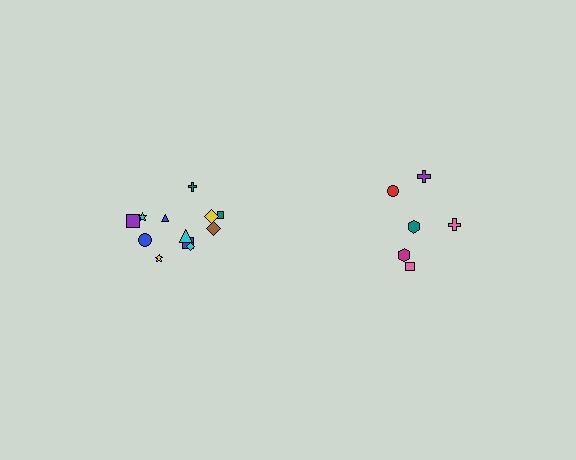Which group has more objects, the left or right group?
The left group.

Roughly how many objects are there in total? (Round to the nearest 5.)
Roughly 20 objects in total.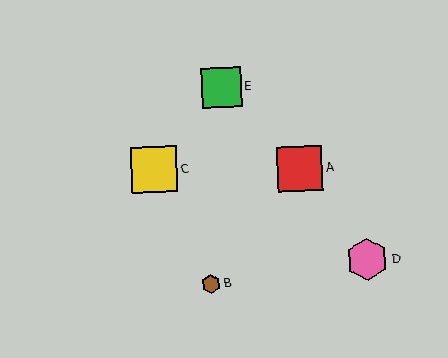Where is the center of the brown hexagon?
The center of the brown hexagon is at (211, 284).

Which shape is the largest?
The yellow square (labeled C) is the largest.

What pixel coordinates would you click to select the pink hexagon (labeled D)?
Click at (367, 259) to select the pink hexagon D.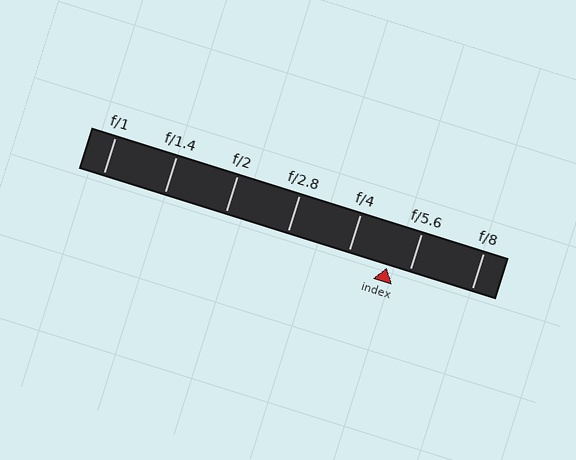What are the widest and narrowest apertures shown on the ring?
The widest aperture shown is f/1 and the narrowest is f/8.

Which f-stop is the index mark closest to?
The index mark is closest to f/5.6.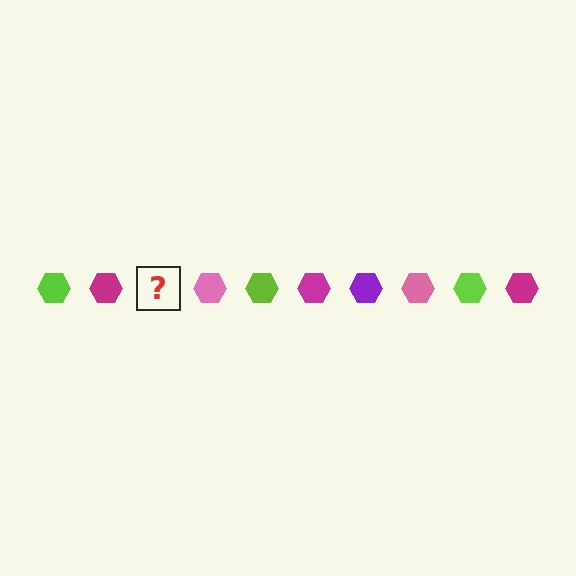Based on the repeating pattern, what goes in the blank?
The blank should be a purple hexagon.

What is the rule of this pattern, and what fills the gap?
The rule is that the pattern cycles through lime, magenta, purple, pink hexagons. The gap should be filled with a purple hexagon.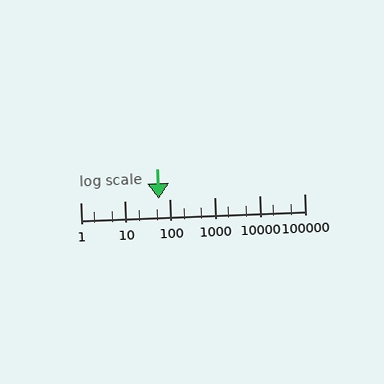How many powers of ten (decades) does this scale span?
The scale spans 5 decades, from 1 to 100000.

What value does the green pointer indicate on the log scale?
The pointer indicates approximately 57.